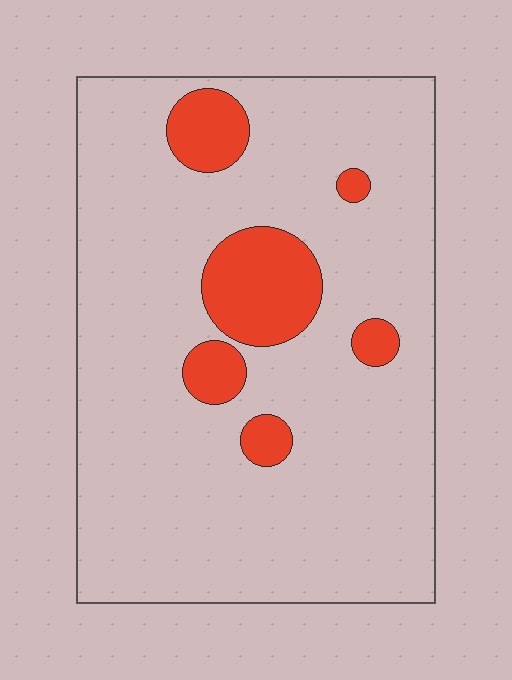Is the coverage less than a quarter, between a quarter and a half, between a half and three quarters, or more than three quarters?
Less than a quarter.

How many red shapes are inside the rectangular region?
6.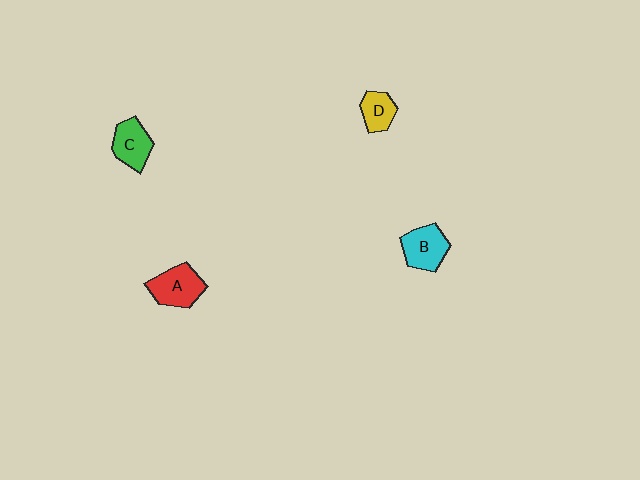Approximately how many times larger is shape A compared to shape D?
Approximately 1.5 times.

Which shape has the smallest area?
Shape D (yellow).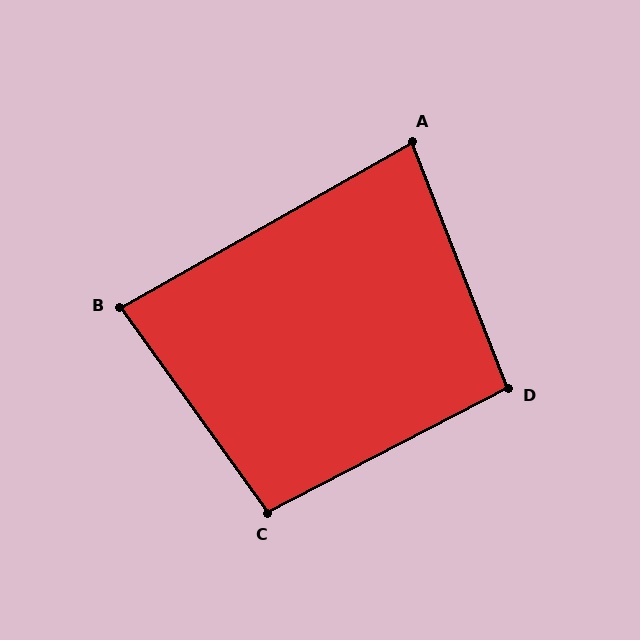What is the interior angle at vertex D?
Approximately 96 degrees (obtuse).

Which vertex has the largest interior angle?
C, at approximately 98 degrees.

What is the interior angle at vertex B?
Approximately 84 degrees (acute).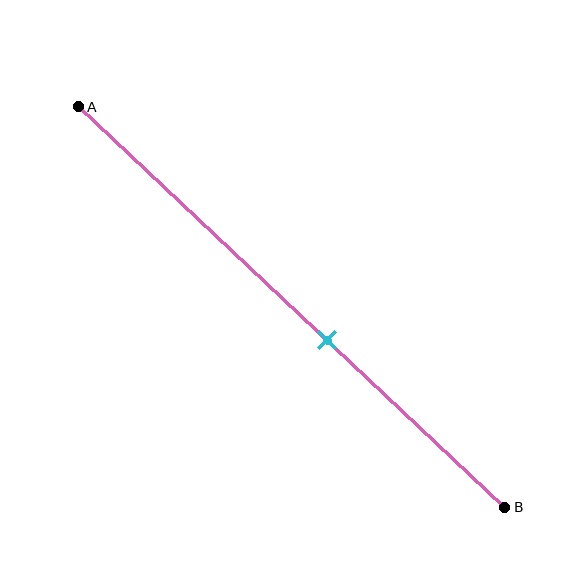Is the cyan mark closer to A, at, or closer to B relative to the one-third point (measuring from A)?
The cyan mark is closer to point B than the one-third point of segment AB.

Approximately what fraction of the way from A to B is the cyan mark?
The cyan mark is approximately 60% of the way from A to B.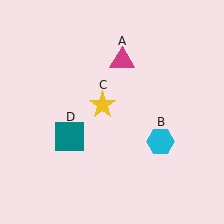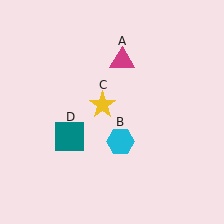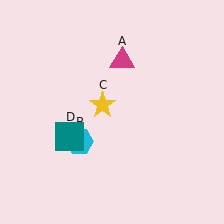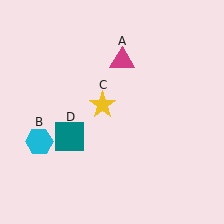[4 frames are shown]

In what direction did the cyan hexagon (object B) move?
The cyan hexagon (object B) moved left.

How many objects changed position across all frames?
1 object changed position: cyan hexagon (object B).